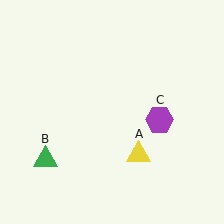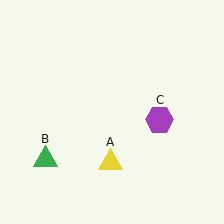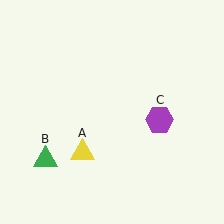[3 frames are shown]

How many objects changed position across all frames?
1 object changed position: yellow triangle (object A).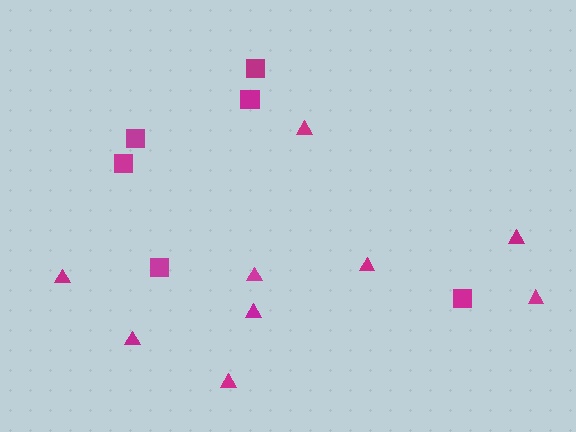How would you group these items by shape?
There are 2 groups: one group of squares (6) and one group of triangles (9).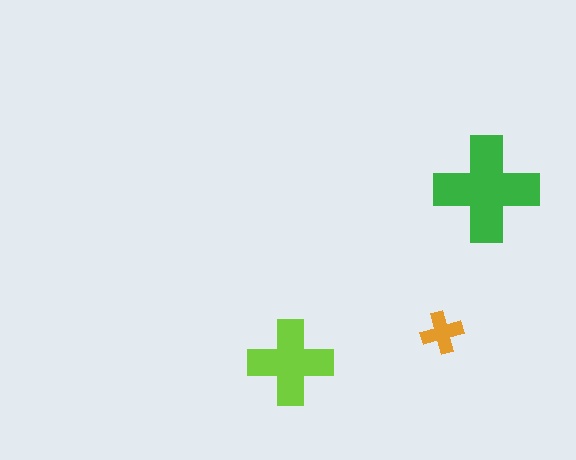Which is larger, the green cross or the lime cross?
The green one.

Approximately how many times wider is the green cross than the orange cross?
About 2.5 times wider.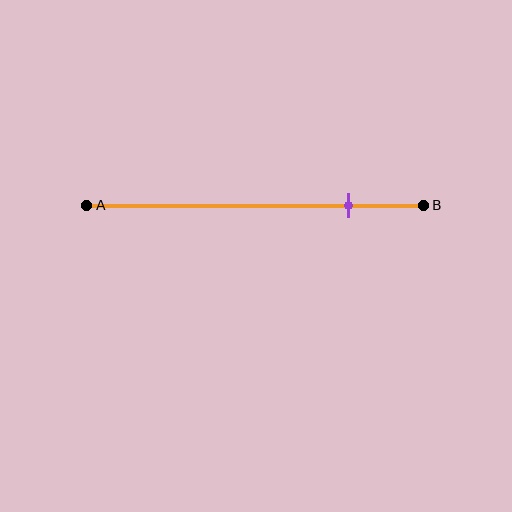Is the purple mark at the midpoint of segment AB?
No, the mark is at about 80% from A, not at the 50% midpoint.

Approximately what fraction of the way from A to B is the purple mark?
The purple mark is approximately 80% of the way from A to B.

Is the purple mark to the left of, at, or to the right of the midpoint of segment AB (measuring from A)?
The purple mark is to the right of the midpoint of segment AB.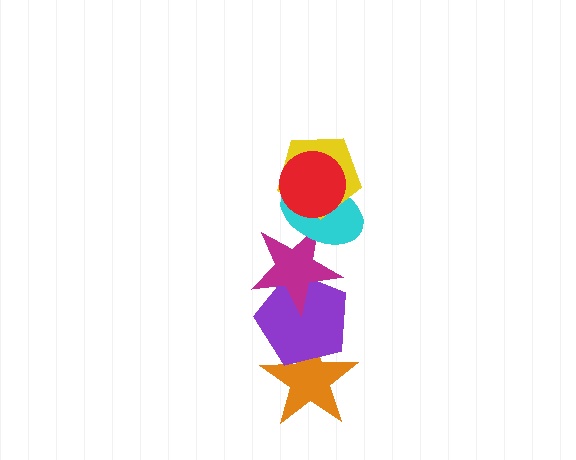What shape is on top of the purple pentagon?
The magenta star is on top of the purple pentagon.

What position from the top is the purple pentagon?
The purple pentagon is 5th from the top.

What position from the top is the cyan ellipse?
The cyan ellipse is 3rd from the top.